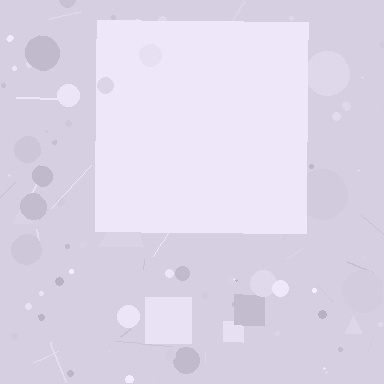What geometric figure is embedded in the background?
A square is embedded in the background.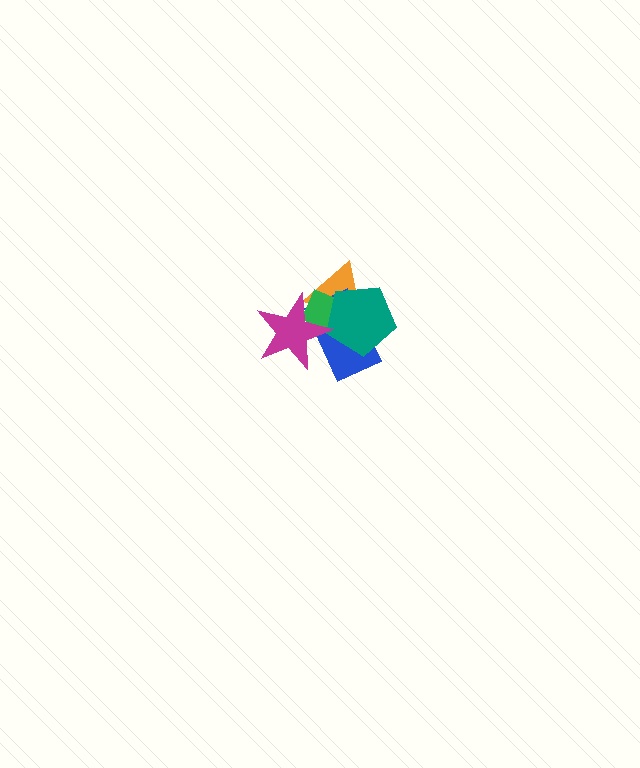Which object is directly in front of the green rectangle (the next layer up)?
The teal pentagon is directly in front of the green rectangle.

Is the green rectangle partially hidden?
Yes, it is partially covered by another shape.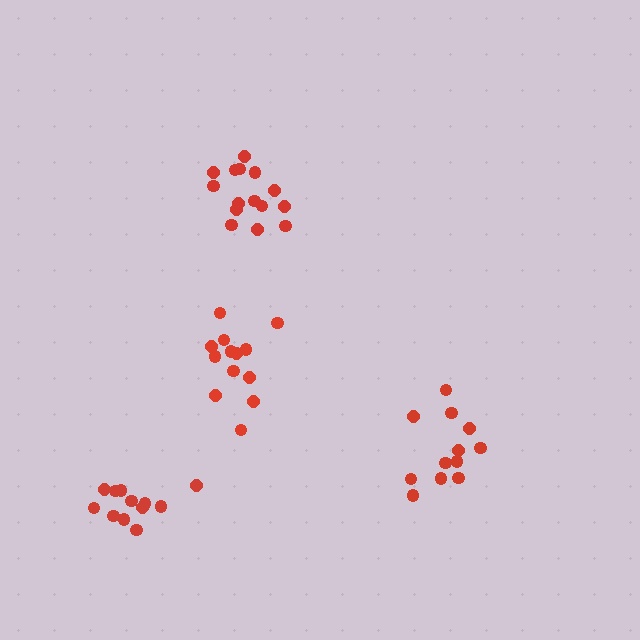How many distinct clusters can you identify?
There are 4 distinct clusters.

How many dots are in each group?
Group 1: 13 dots, Group 2: 12 dots, Group 3: 15 dots, Group 4: 12 dots (52 total).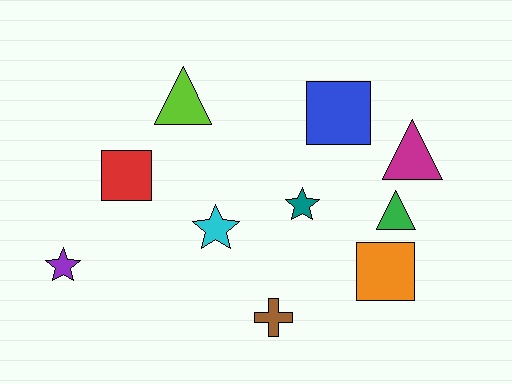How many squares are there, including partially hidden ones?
There are 3 squares.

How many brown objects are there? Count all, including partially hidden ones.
There is 1 brown object.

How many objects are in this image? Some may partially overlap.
There are 10 objects.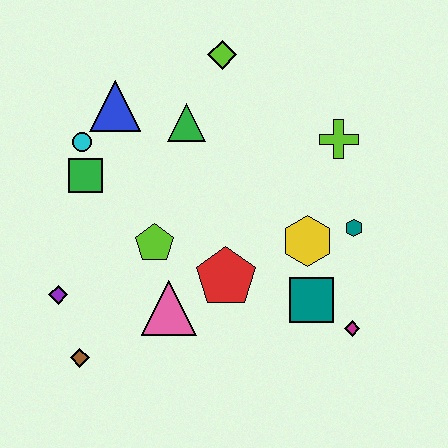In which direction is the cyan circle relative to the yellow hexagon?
The cyan circle is to the left of the yellow hexagon.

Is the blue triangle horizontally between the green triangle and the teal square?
No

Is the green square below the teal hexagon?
No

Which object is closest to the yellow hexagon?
The teal hexagon is closest to the yellow hexagon.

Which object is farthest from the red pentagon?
The lime diamond is farthest from the red pentagon.